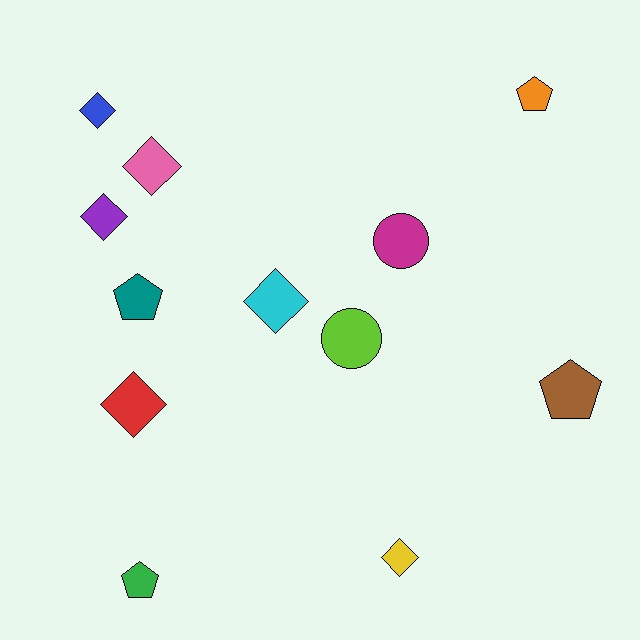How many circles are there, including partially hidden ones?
There are 2 circles.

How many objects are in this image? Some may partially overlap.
There are 12 objects.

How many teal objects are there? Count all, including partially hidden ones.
There is 1 teal object.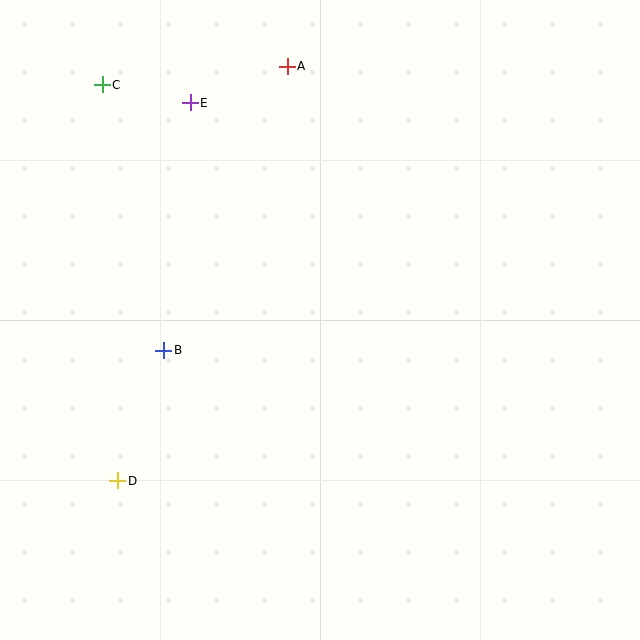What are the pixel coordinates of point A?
Point A is at (287, 66).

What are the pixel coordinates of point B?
Point B is at (164, 350).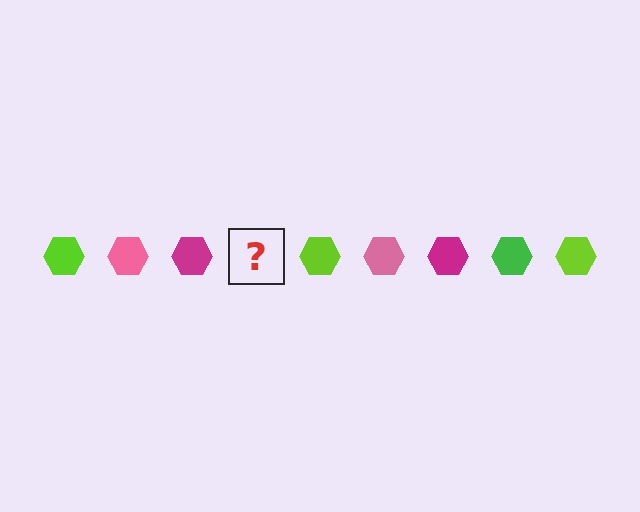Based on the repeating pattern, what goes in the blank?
The blank should be a green hexagon.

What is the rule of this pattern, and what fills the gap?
The rule is that the pattern cycles through lime, pink, magenta, green hexagons. The gap should be filled with a green hexagon.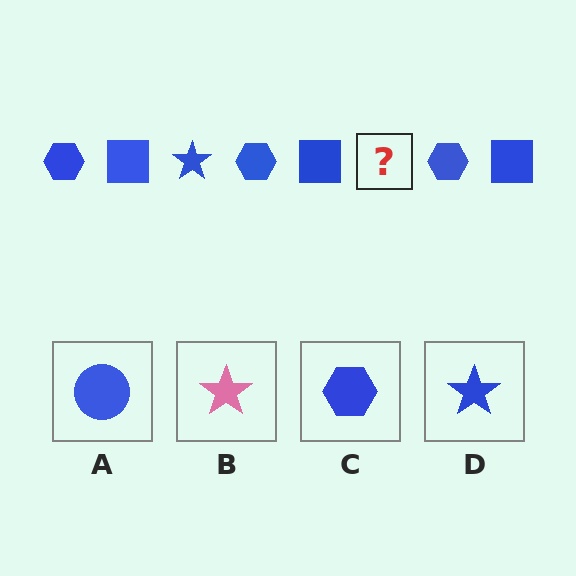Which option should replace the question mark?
Option D.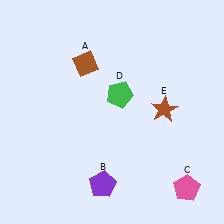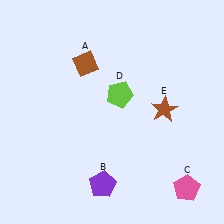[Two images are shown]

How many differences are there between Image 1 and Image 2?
There is 1 difference between the two images.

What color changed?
The pentagon (D) changed from green in Image 1 to lime in Image 2.